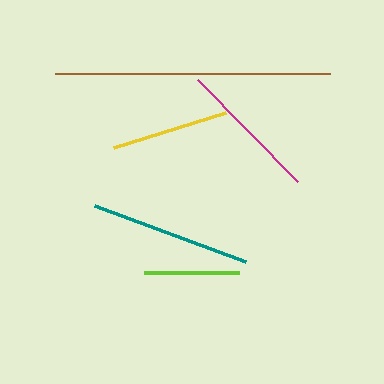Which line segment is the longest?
The brown line is the longest at approximately 275 pixels.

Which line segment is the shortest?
The lime line is the shortest at approximately 96 pixels.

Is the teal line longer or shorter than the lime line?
The teal line is longer than the lime line.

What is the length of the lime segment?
The lime segment is approximately 96 pixels long.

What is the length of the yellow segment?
The yellow segment is approximately 117 pixels long.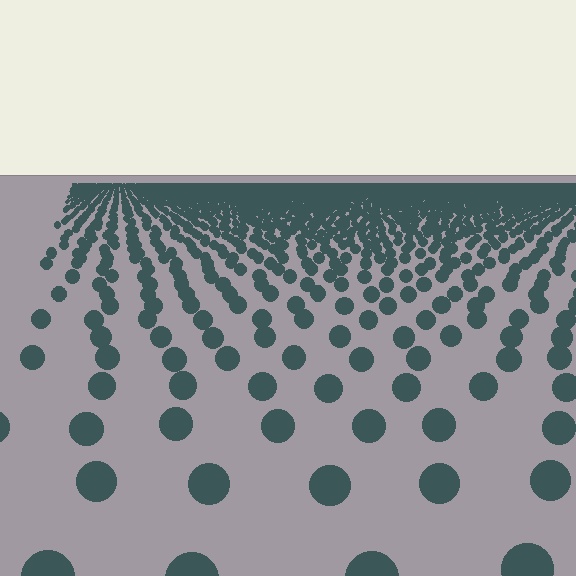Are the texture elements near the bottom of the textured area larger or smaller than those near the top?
Larger. Near the bottom, elements are closer to the viewer and appear at a bigger on-screen size.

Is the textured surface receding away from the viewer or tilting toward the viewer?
The surface is receding away from the viewer. Texture elements get smaller and denser toward the top.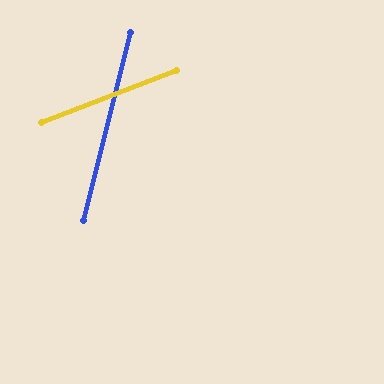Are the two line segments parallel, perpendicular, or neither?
Neither parallel nor perpendicular — they differ by about 55°.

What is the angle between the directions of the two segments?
Approximately 55 degrees.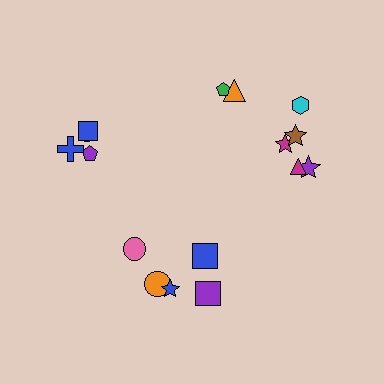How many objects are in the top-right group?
There are 7 objects.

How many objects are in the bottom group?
There are 5 objects.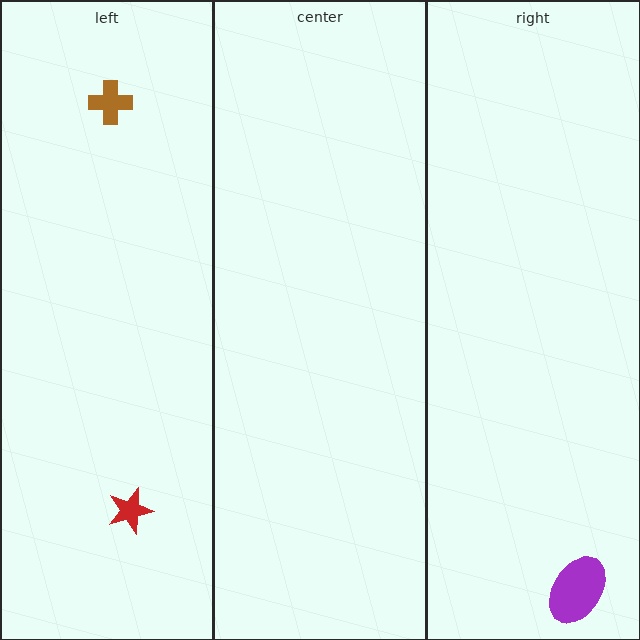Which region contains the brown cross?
The left region.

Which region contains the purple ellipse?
The right region.